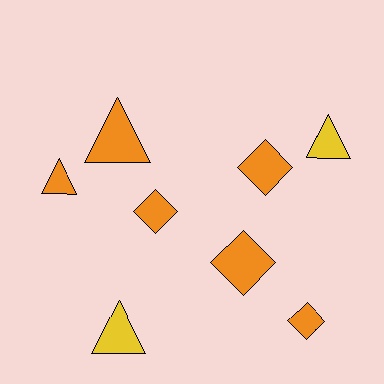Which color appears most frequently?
Orange, with 6 objects.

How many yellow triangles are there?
There are 2 yellow triangles.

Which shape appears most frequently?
Triangle, with 4 objects.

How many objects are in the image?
There are 8 objects.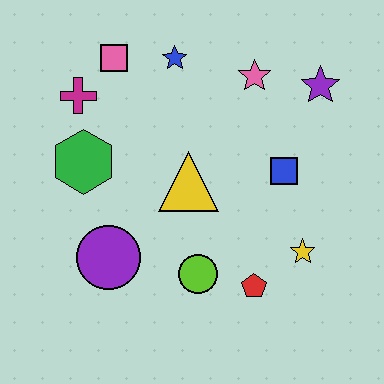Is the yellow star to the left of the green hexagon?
No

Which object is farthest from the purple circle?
The purple star is farthest from the purple circle.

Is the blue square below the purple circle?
No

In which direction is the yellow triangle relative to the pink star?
The yellow triangle is below the pink star.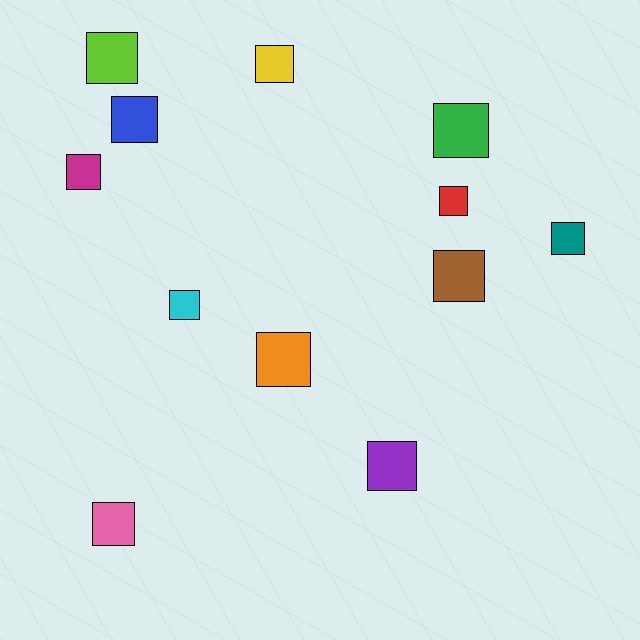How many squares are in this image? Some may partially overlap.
There are 12 squares.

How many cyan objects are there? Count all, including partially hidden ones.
There is 1 cyan object.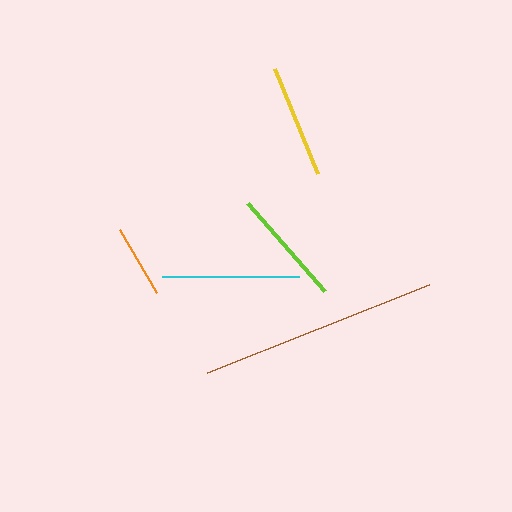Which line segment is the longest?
The brown line is the longest at approximately 239 pixels.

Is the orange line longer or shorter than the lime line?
The lime line is longer than the orange line.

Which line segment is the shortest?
The orange line is the shortest at approximately 73 pixels.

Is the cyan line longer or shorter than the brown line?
The brown line is longer than the cyan line.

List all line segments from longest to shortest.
From longest to shortest: brown, cyan, lime, yellow, orange.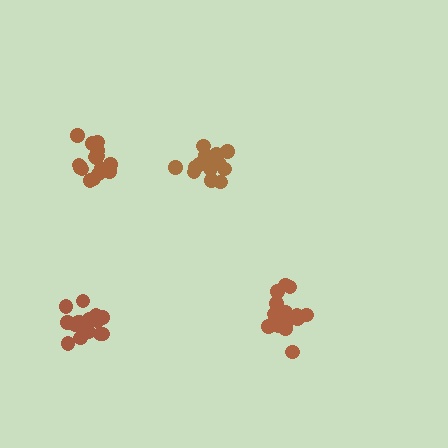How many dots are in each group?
Group 1: 15 dots, Group 2: 17 dots, Group 3: 17 dots, Group 4: 17 dots (66 total).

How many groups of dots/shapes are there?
There are 4 groups.